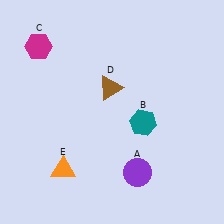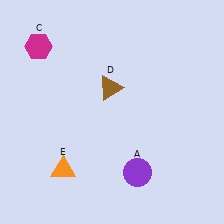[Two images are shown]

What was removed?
The teal hexagon (B) was removed in Image 2.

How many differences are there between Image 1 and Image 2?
There is 1 difference between the two images.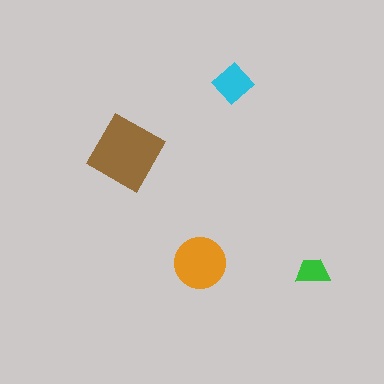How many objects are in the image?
There are 4 objects in the image.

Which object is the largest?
The brown square.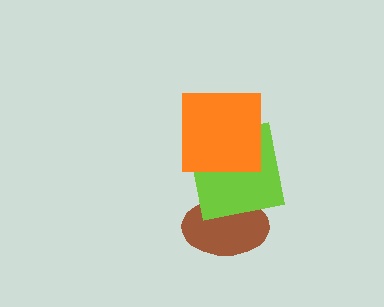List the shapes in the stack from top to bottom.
From top to bottom: the orange square, the lime square, the brown ellipse.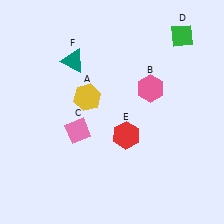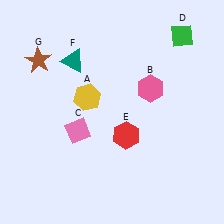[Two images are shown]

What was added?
A brown star (G) was added in Image 2.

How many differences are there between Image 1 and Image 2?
There is 1 difference between the two images.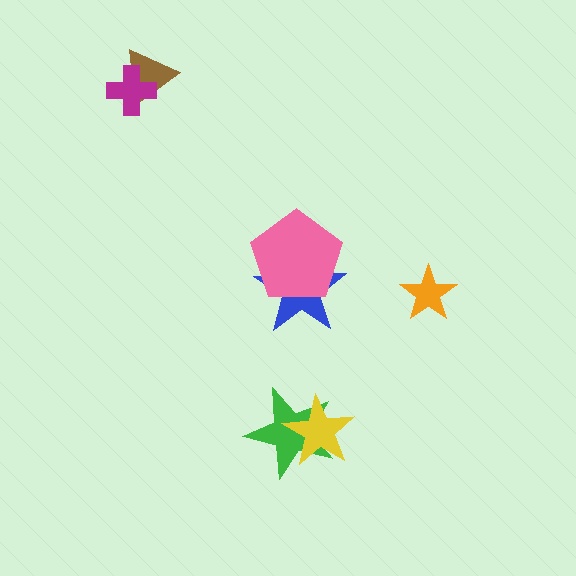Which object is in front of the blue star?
The pink pentagon is in front of the blue star.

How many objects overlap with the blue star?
1 object overlaps with the blue star.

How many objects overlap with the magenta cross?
1 object overlaps with the magenta cross.